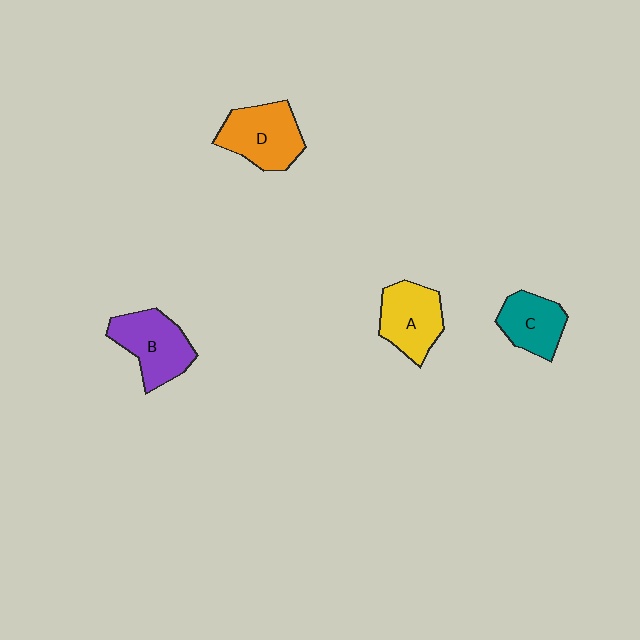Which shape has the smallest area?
Shape C (teal).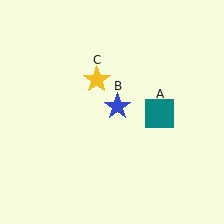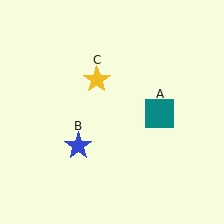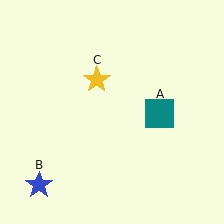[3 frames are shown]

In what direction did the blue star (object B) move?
The blue star (object B) moved down and to the left.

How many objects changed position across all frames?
1 object changed position: blue star (object B).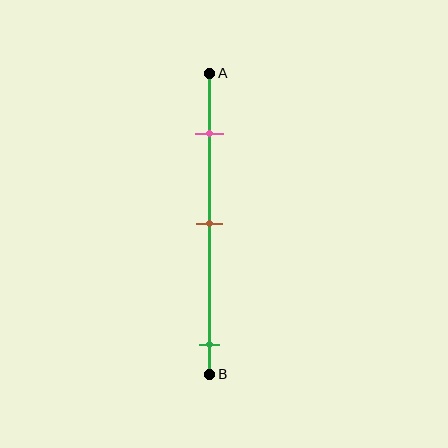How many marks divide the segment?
There are 3 marks dividing the segment.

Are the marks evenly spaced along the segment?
No, the marks are not evenly spaced.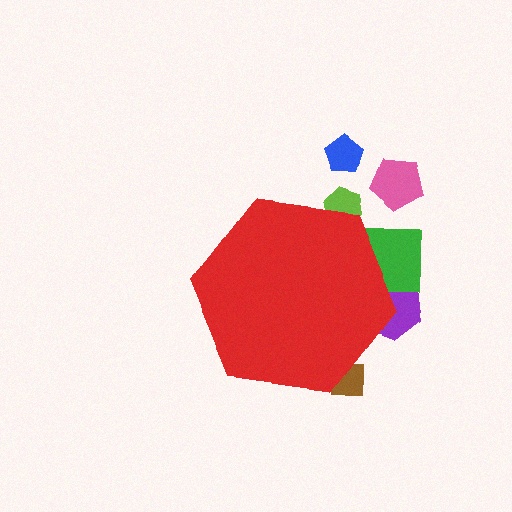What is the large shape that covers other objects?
A red hexagon.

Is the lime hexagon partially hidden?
Yes, the lime hexagon is partially hidden behind the red hexagon.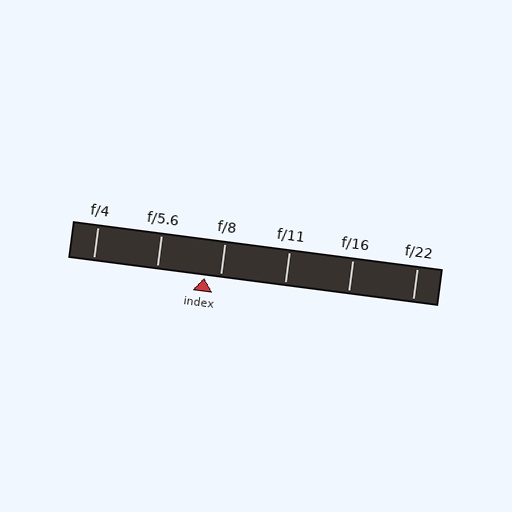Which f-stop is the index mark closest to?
The index mark is closest to f/8.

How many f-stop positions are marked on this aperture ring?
There are 6 f-stop positions marked.